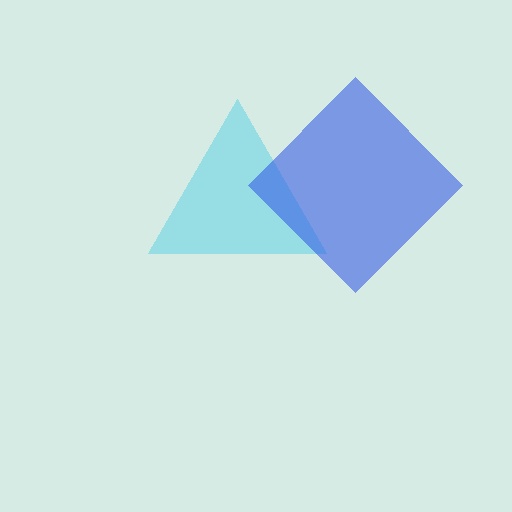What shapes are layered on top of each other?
The layered shapes are: a cyan triangle, a blue diamond.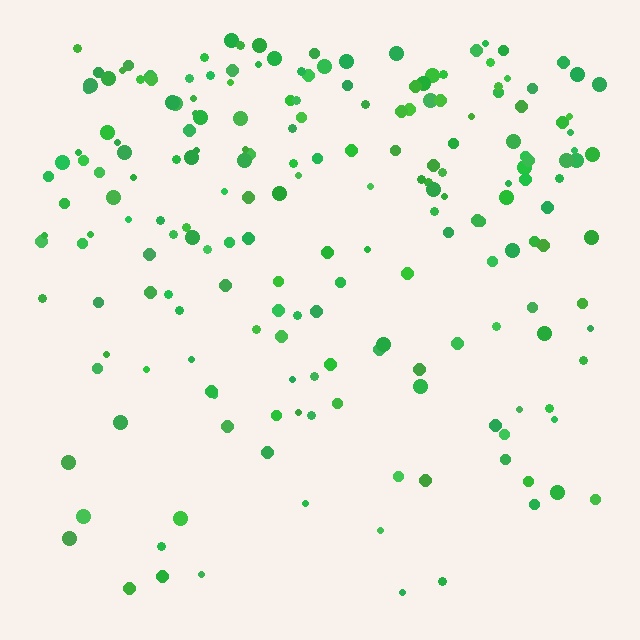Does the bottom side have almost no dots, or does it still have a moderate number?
Still a moderate number, just noticeably fewer than the top.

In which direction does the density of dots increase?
From bottom to top, with the top side densest.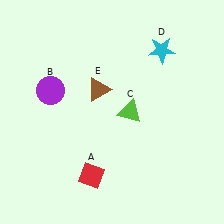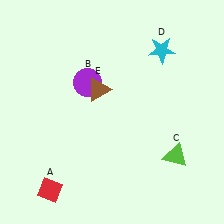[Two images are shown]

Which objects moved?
The objects that moved are: the red diamond (A), the purple circle (B), the lime triangle (C).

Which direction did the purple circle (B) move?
The purple circle (B) moved right.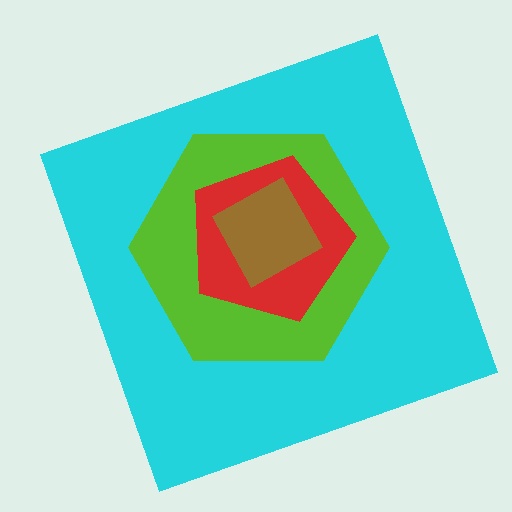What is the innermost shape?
The brown diamond.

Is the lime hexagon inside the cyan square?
Yes.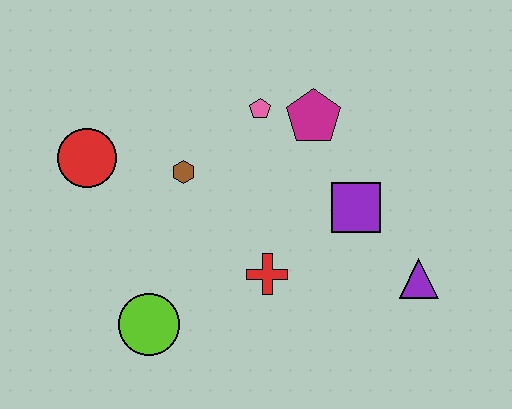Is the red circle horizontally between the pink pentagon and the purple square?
No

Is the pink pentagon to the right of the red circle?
Yes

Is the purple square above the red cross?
Yes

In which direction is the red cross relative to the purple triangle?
The red cross is to the left of the purple triangle.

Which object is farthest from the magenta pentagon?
The lime circle is farthest from the magenta pentagon.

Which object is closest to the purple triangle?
The purple square is closest to the purple triangle.